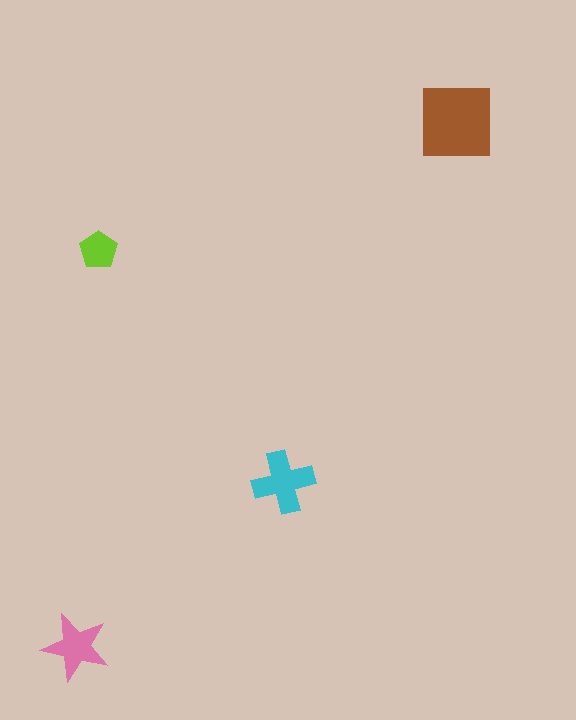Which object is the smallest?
The lime pentagon.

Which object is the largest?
The brown square.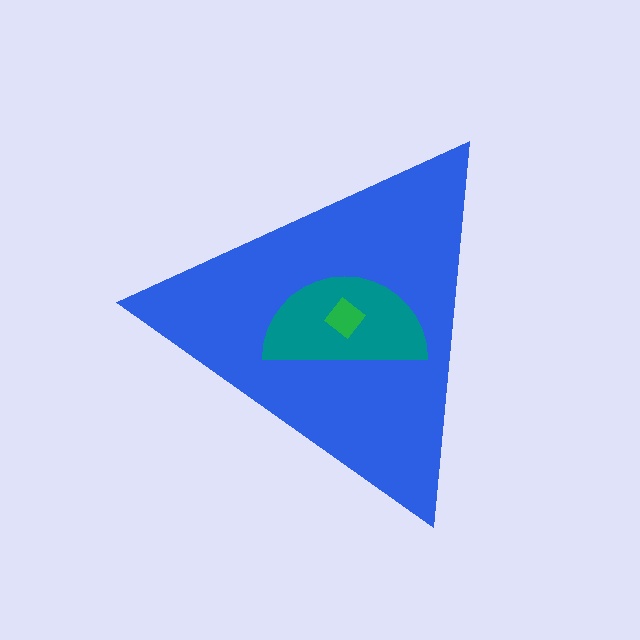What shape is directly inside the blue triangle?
The teal semicircle.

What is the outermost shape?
The blue triangle.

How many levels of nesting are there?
3.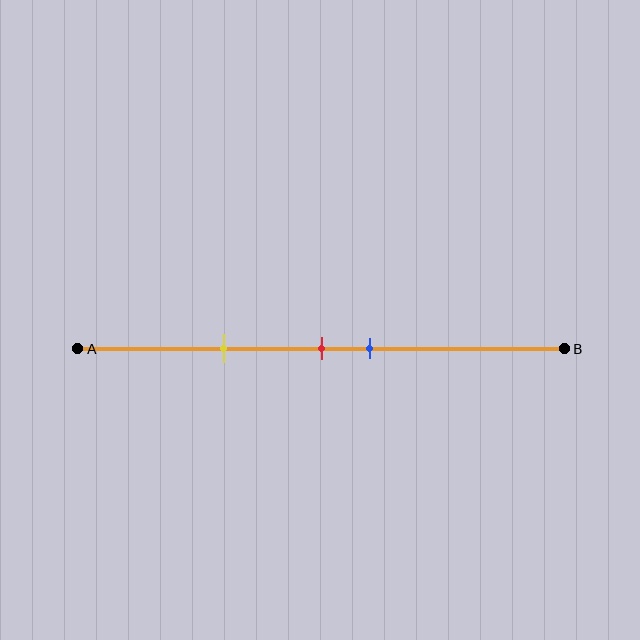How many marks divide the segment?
There are 3 marks dividing the segment.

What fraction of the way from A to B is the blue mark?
The blue mark is approximately 60% (0.6) of the way from A to B.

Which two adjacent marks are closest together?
The red and blue marks are the closest adjacent pair.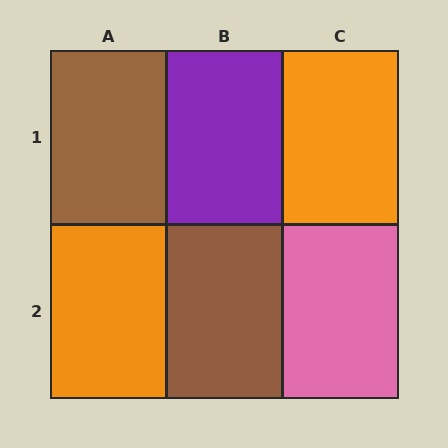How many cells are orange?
2 cells are orange.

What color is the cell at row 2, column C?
Pink.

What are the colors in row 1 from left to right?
Brown, purple, orange.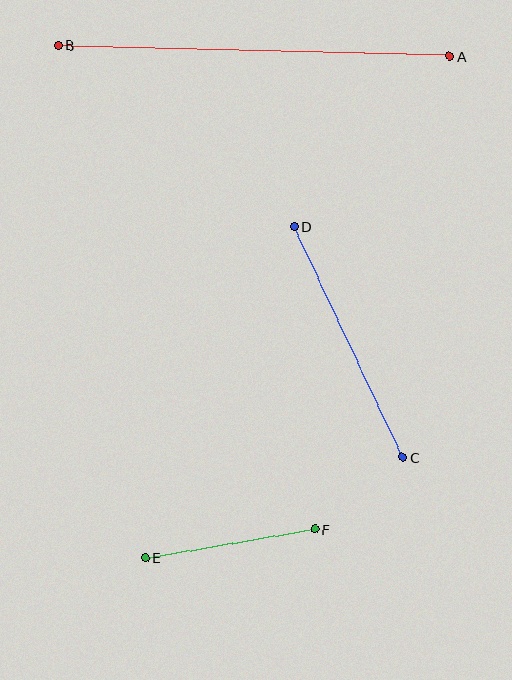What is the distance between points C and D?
The distance is approximately 255 pixels.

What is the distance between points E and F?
The distance is approximately 172 pixels.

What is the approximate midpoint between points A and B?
The midpoint is at approximately (254, 51) pixels.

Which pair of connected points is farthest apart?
Points A and B are farthest apart.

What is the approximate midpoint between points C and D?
The midpoint is at approximately (348, 342) pixels.